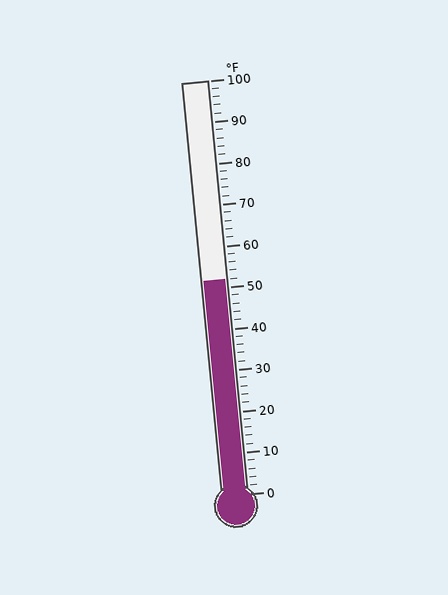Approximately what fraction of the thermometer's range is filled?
The thermometer is filled to approximately 50% of its range.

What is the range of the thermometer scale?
The thermometer scale ranges from 0°F to 100°F.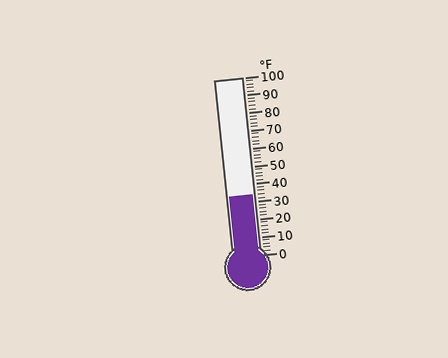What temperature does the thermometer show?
The thermometer shows approximately 34°F.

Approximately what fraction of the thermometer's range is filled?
The thermometer is filled to approximately 35% of its range.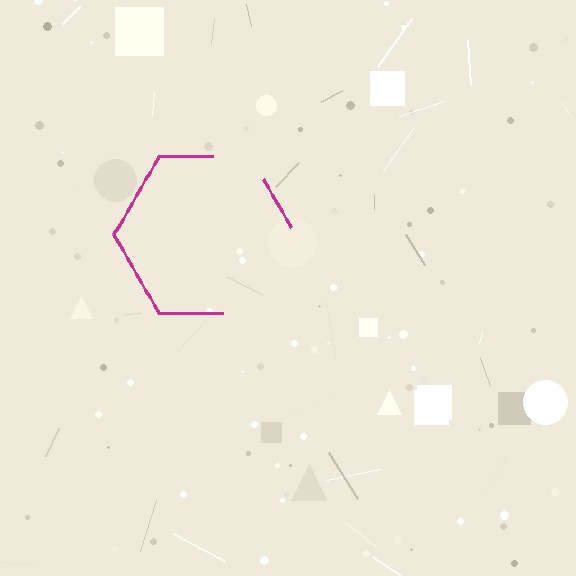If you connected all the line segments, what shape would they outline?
They would outline a hexagon.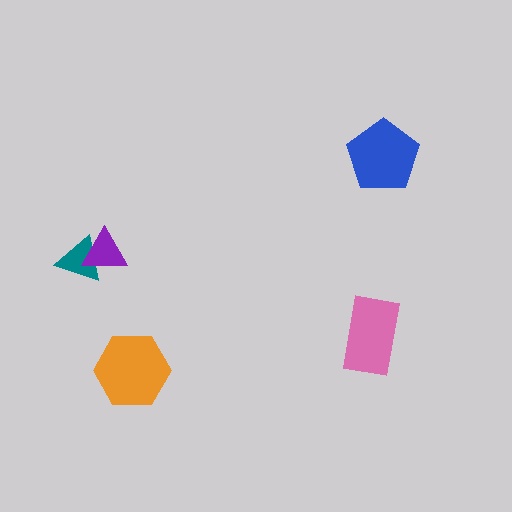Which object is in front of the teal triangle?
The purple triangle is in front of the teal triangle.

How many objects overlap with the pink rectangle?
0 objects overlap with the pink rectangle.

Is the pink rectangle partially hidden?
No, no other shape covers it.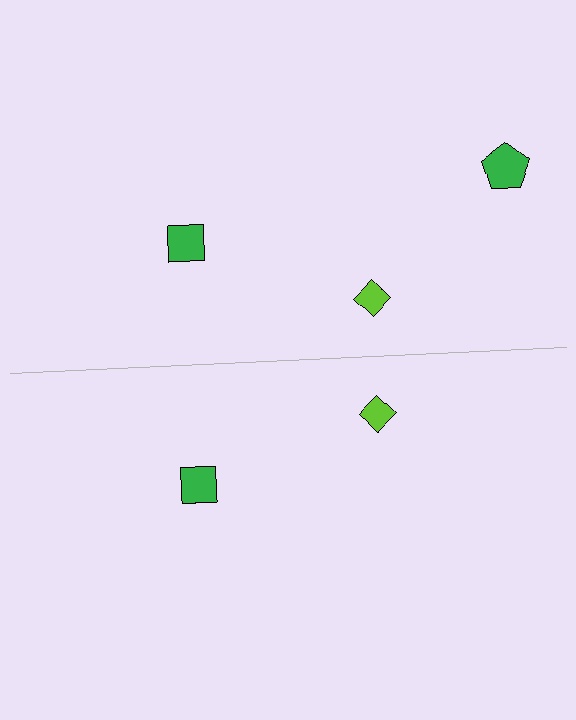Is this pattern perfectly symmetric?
No, the pattern is not perfectly symmetric. A green pentagon is missing from the bottom side.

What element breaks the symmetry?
A green pentagon is missing from the bottom side.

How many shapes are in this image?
There are 5 shapes in this image.